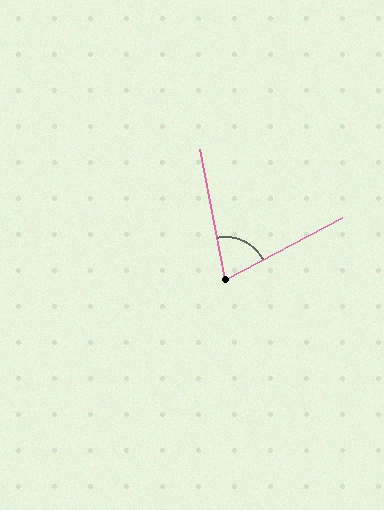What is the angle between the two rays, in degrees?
Approximately 73 degrees.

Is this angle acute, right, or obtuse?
It is acute.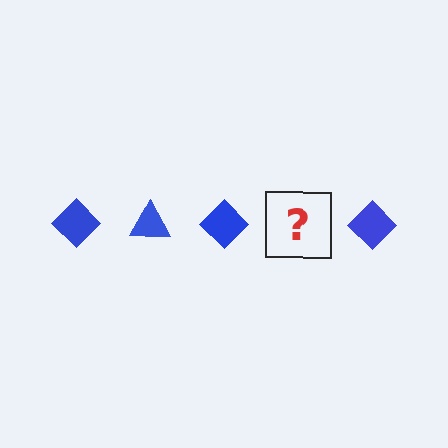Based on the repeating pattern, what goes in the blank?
The blank should be a blue triangle.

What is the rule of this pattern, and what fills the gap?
The rule is that the pattern cycles through diamond, triangle shapes in blue. The gap should be filled with a blue triangle.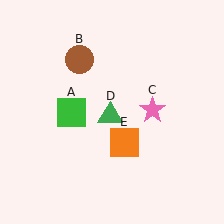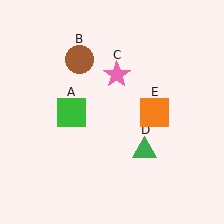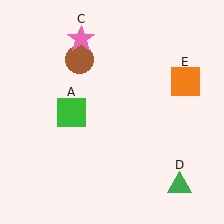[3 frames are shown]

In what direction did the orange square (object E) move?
The orange square (object E) moved up and to the right.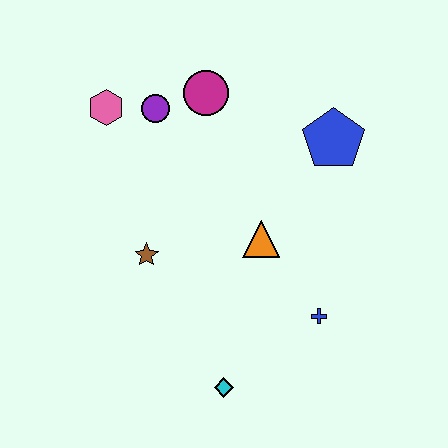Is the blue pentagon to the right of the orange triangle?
Yes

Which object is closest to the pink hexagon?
The purple circle is closest to the pink hexagon.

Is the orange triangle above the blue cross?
Yes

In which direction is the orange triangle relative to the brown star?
The orange triangle is to the right of the brown star.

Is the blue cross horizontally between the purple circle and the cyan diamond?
No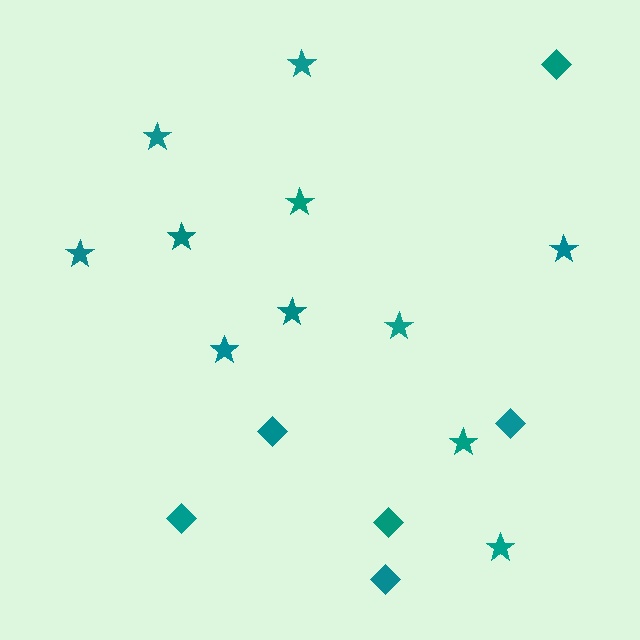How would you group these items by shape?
There are 2 groups: one group of stars (11) and one group of diamonds (6).